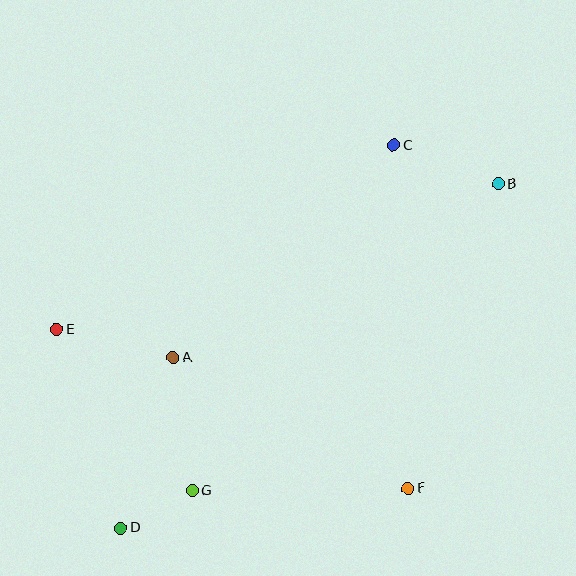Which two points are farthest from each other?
Points B and D are farthest from each other.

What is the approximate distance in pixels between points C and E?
The distance between C and E is approximately 384 pixels.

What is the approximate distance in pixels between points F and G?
The distance between F and G is approximately 216 pixels.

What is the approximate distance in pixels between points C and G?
The distance between C and G is approximately 400 pixels.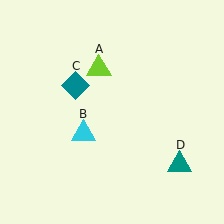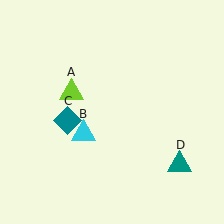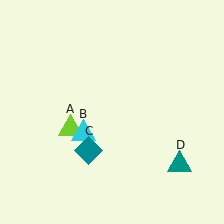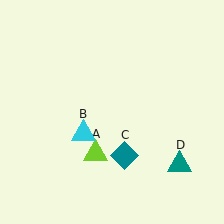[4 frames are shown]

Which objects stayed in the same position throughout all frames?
Cyan triangle (object B) and teal triangle (object D) remained stationary.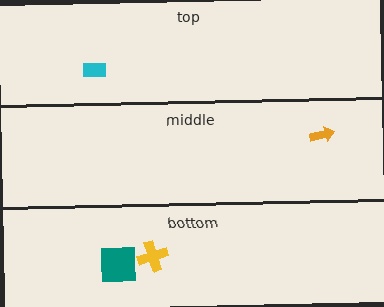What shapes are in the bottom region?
The teal square, the yellow cross.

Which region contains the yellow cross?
The bottom region.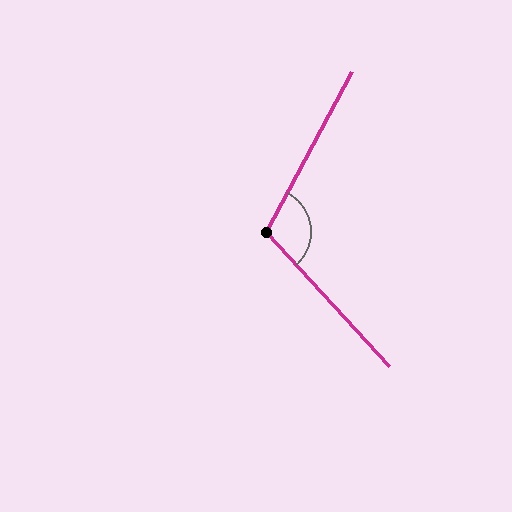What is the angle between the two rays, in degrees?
Approximately 109 degrees.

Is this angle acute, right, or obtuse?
It is obtuse.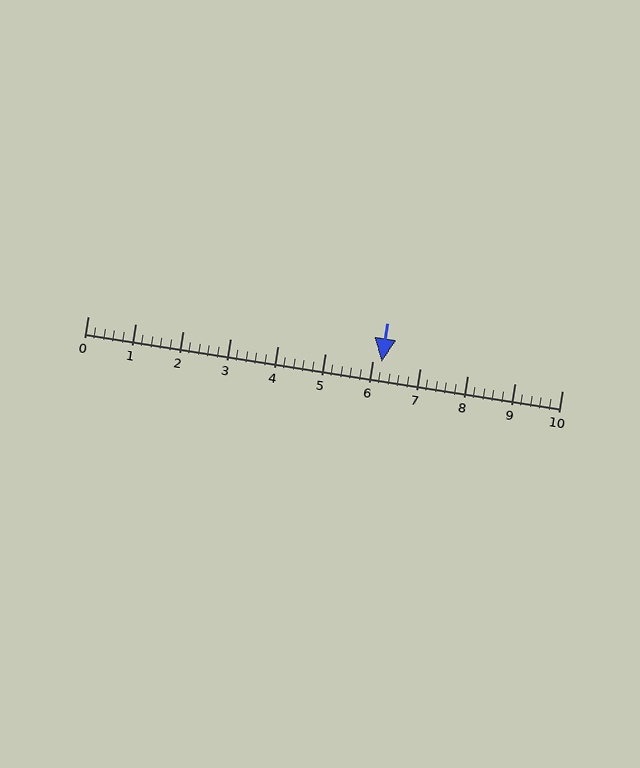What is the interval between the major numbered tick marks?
The major tick marks are spaced 1 units apart.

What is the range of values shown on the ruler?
The ruler shows values from 0 to 10.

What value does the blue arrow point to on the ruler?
The blue arrow points to approximately 6.2.